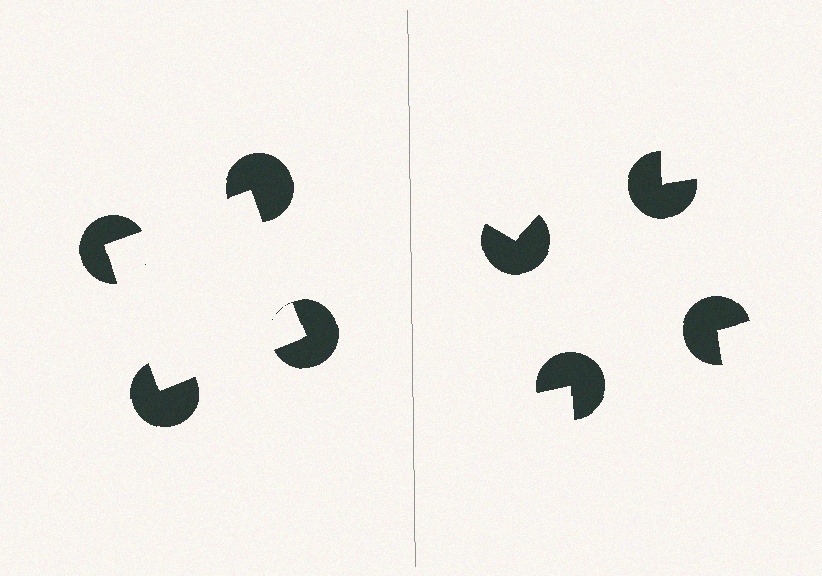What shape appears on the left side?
An illusory square.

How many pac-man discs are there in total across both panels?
8 — 4 on each side.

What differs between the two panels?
The pac-man discs are positioned identically on both sides; only the wedge orientations differ. On the left they align to a square; on the right they are misaligned.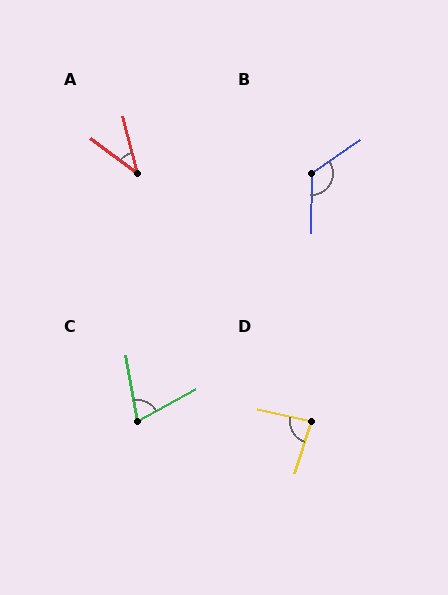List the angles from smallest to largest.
A (38°), C (71°), D (85°), B (125°).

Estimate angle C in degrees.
Approximately 71 degrees.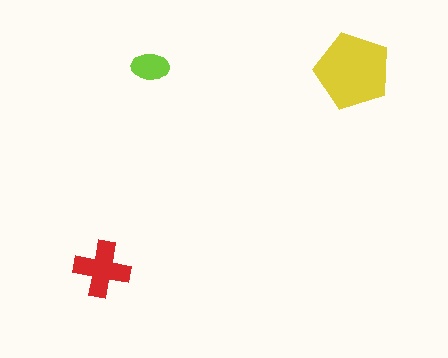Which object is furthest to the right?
The yellow pentagon is rightmost.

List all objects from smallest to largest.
The lime ellipse, the red cross, the yellow pentagon.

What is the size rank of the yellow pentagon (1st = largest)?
1st.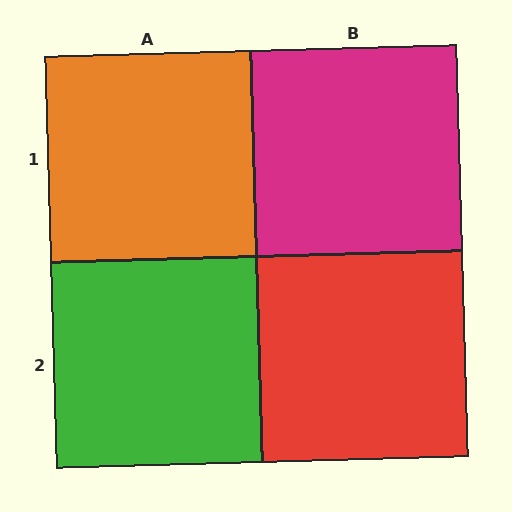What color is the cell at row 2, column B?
Red.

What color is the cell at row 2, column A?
Green.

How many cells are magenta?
1 cell is magenta.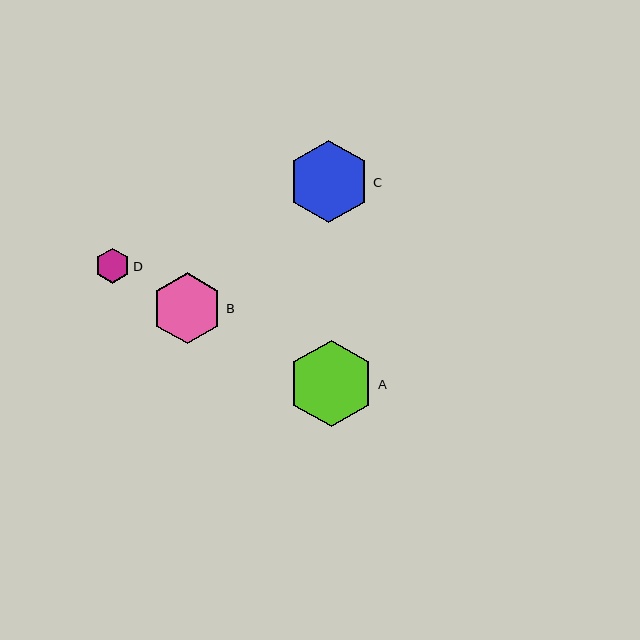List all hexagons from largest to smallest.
From largest to smallest: A, C, B, D.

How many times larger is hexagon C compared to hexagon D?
Hexagon C is approximately 2.4 times the size of hexagon D.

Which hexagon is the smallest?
Hexagon D is the smallest with a size of approximately 35 pixels.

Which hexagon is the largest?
Hexagon A is the largest with a size of approximately 87 pixels.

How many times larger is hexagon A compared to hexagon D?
Hexagon A is approximately 2.5 times the size of hexagon D.